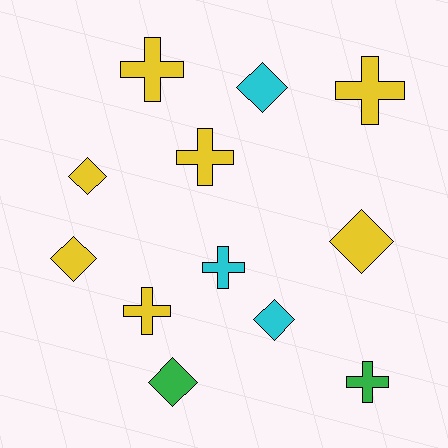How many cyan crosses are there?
There is 1 cyan cross.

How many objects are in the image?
There are 12 objects.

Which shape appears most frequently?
Diamond, with 6 objects.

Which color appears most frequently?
Yellow, with 7 objects.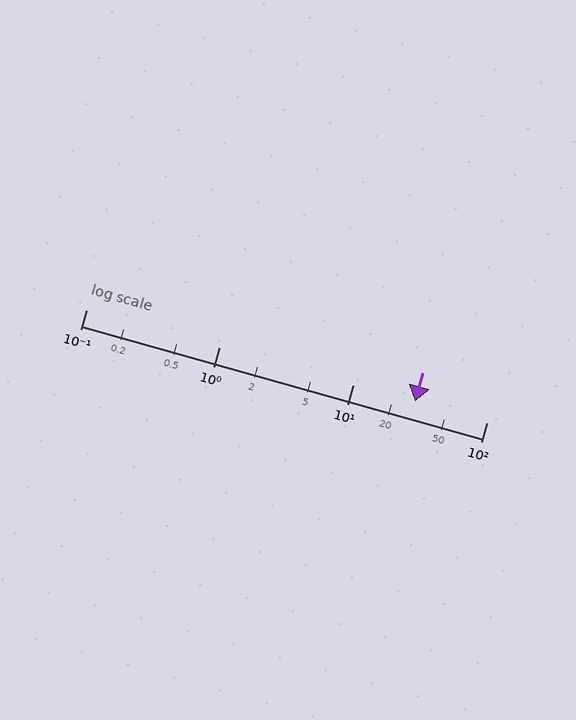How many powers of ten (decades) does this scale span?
The scale spans 3 decades, from 0.1 to 100.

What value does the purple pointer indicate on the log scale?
The pointer indicates approximately 29.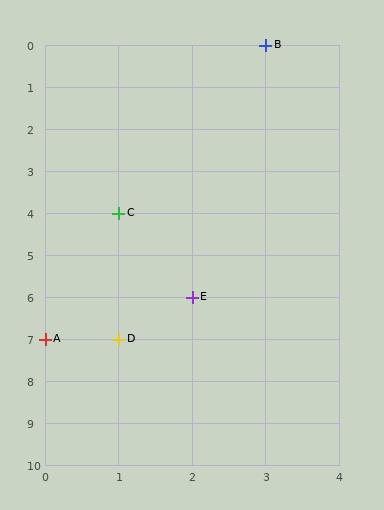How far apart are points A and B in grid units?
Points A and B are 3 columns and 7 rows apart (about 7.6 grid units diagonally).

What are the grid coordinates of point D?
Point D is at grid coordinates (1, 7).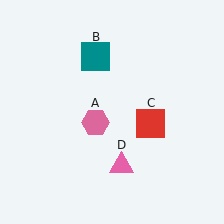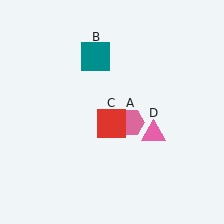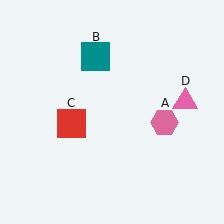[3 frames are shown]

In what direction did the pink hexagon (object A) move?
The pink hexagon (object A) moved right.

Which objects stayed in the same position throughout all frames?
Teal square (object B) remained stationary.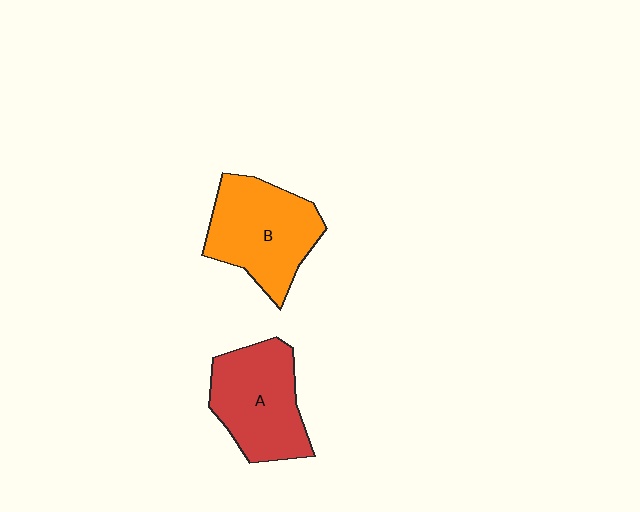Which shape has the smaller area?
Shape A (red).